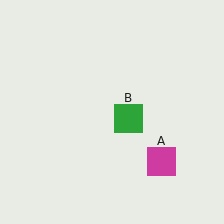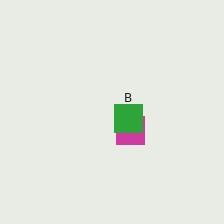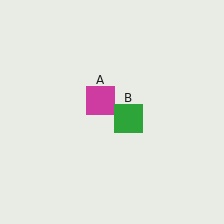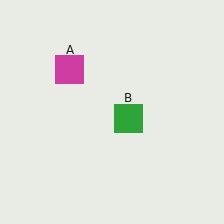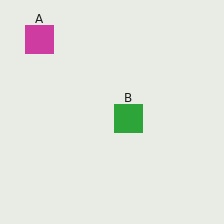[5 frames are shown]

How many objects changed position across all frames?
1 object changed position: magenta square (object A).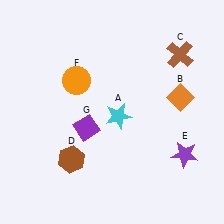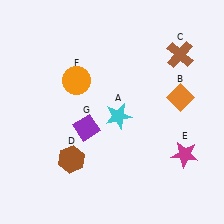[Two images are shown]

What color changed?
The star (E) changed from purple in Image 1 to magenta in Image 2.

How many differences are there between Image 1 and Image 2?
There is 1 difference between the two images.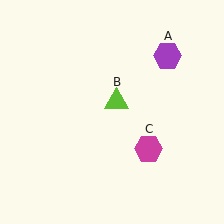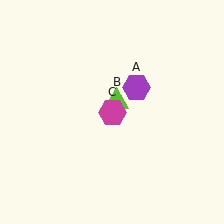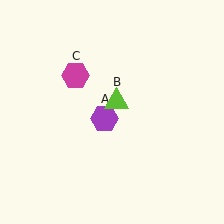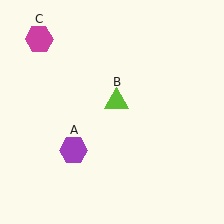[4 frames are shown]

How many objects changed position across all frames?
2 objects changed position: purple hexagon (object A), magenta hexagon (object C).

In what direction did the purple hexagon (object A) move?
The purple hexagon (object A) moved down and to the left.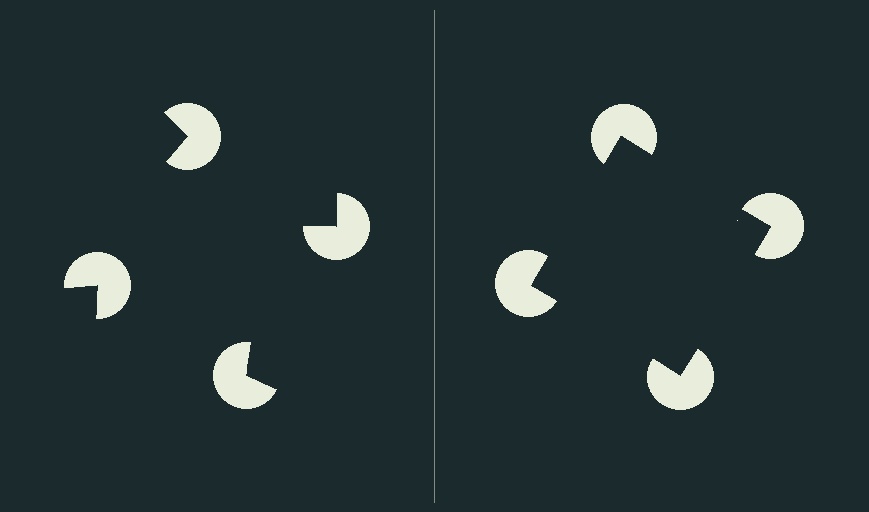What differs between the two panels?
The pac-man discs are positioned identically on both sides; only the wedge orientations differ. On the right they align to a square; on the left they are misaligned.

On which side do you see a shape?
An illusory square appears on the right side. On the left side the wedge cuts are rotated, so no coherent shape forms.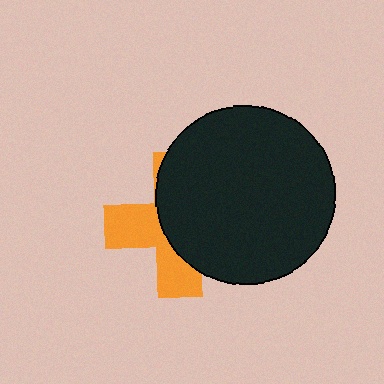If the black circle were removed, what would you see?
You would see the complete orange cross.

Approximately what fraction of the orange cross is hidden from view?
Roughly 58% of the orange cross is hidden behind the black circle.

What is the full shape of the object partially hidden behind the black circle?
The partially hidden object is an orange cross.